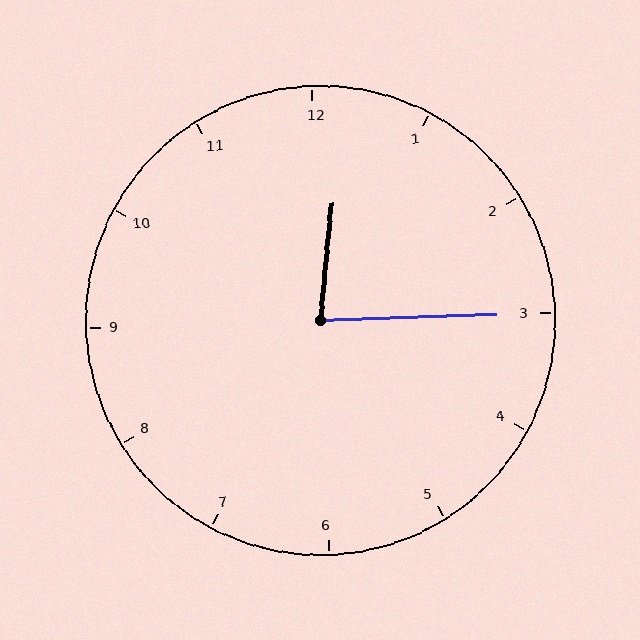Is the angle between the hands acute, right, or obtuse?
It is acute.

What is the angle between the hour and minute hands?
Approximately 82 degrees.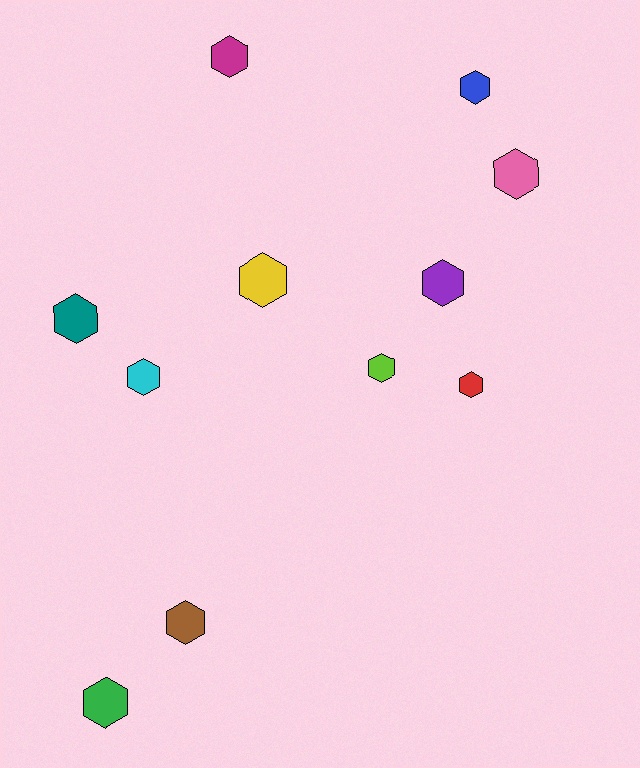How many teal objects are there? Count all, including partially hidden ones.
There is 1 teal object.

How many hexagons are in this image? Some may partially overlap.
There are 11 hexagons.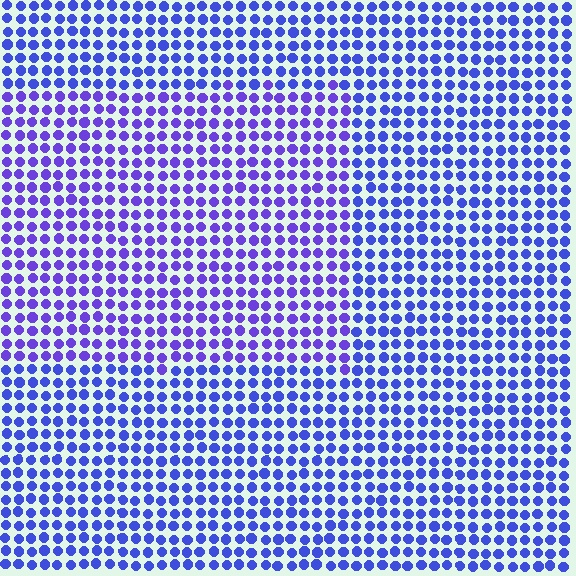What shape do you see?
I see a rectangle.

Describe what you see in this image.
The image is filled with small blue elements in a uniform arrangement. A rectangle-shaped region is visible where the elements are tinted to a slightly different hue, forming a subtle color boundary.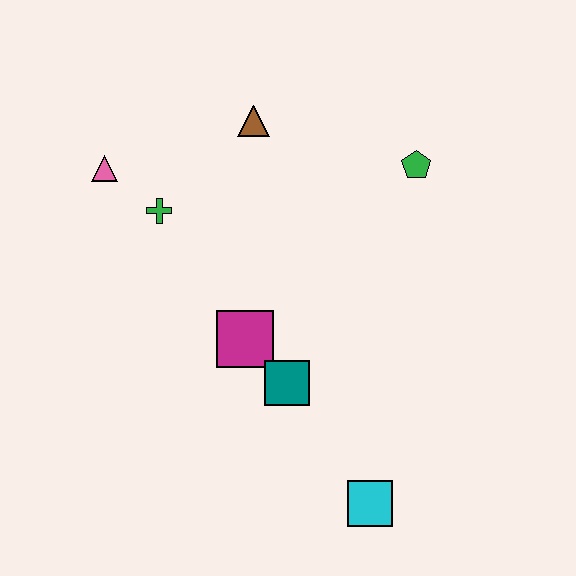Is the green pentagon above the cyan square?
Yes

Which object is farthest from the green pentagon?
The cyan square is farthest from the green pentagon.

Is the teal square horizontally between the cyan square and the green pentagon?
No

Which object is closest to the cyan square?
The teal square is closest to the cyan square.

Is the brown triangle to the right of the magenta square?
Yes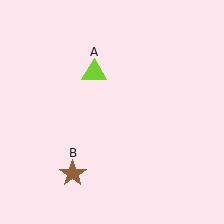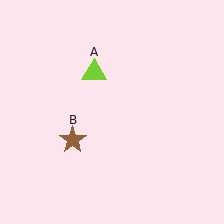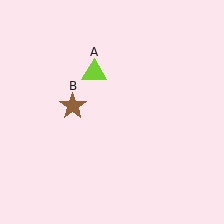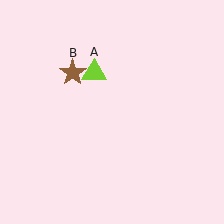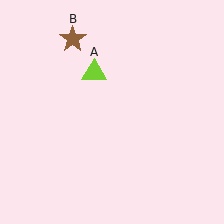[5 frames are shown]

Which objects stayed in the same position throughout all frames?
Lime triangle (object A) remained stationary.